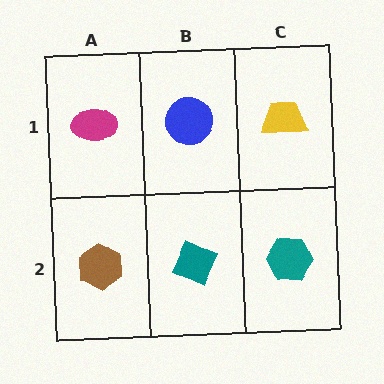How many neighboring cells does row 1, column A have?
2.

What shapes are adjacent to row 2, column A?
A magenta ellipse (row 1, column A), a teal diamond (row 2, column B).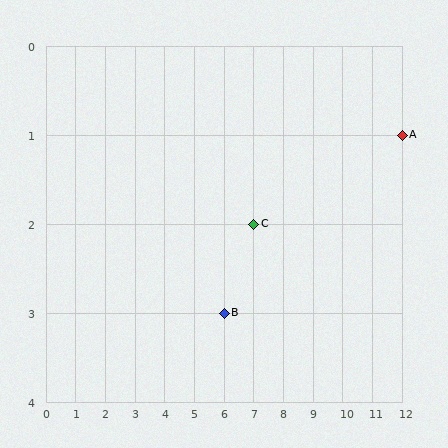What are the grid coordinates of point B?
Point B is at grid coordinates (6, 3).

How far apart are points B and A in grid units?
Points B and A are 6 columns and 2 rows apart (about 6.3 grid units diagonally).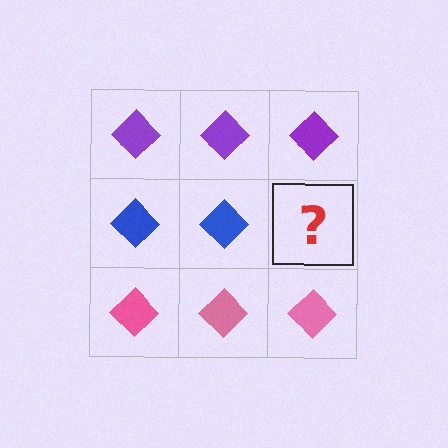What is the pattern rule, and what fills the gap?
The rule is that each row has a consistent color. The gap should be filled with a blue diamond.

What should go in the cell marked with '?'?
The missing cell should contain a blue diamond.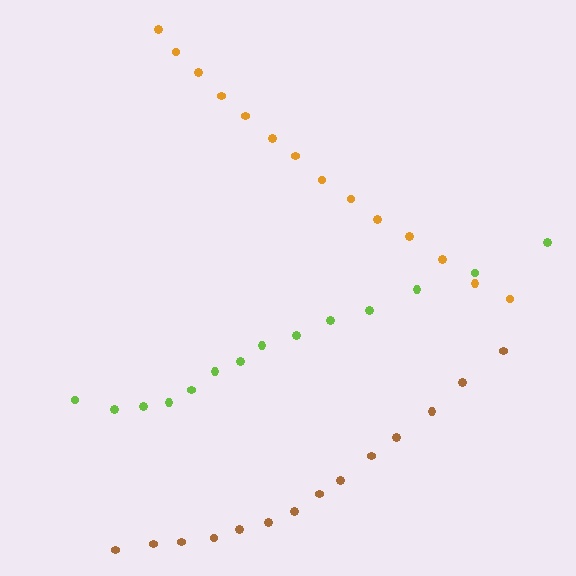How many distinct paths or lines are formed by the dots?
There are 3 distinct paths.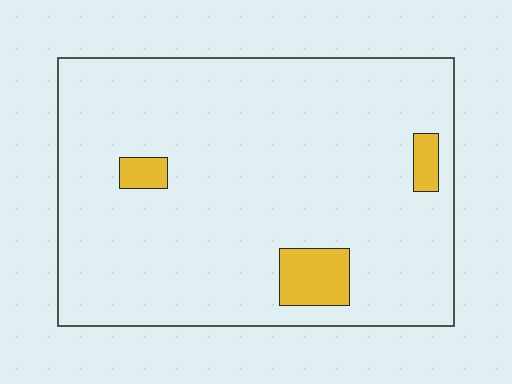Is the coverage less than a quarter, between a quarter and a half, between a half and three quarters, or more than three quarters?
Less than a quarter.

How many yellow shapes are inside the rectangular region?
3.